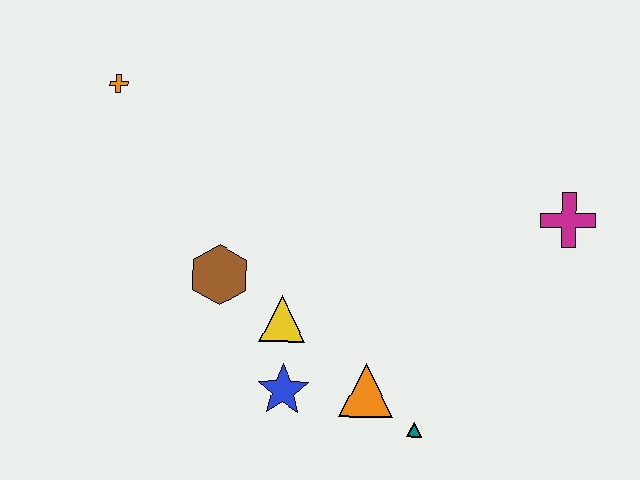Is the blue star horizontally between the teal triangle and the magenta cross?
No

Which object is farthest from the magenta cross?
The orange cross is farthest from the magenta cross.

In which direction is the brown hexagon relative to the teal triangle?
The brown hexagon is to the left of the teal triangle.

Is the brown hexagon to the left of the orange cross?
No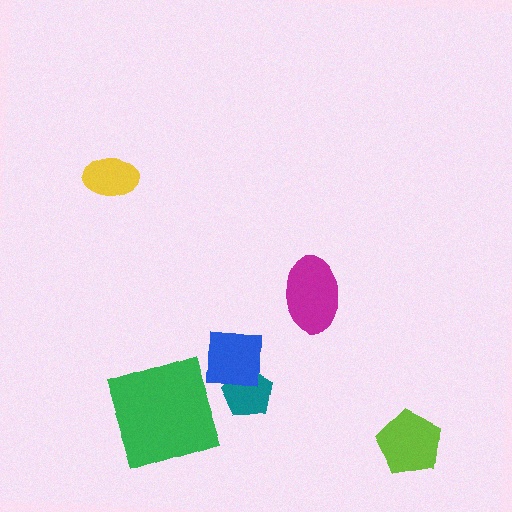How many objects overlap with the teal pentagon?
1 object overlaps with the teal pentagon.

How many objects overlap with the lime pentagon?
0 objects overlap with the lime pentagon.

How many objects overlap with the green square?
0 objects overlap with the green square.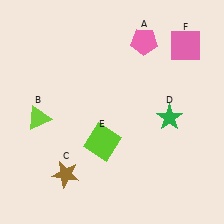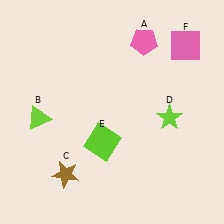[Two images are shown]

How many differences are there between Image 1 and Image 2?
There is 1 difference between the two images.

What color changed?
The star (D) changed from green in Image 1 to lime in Image 2.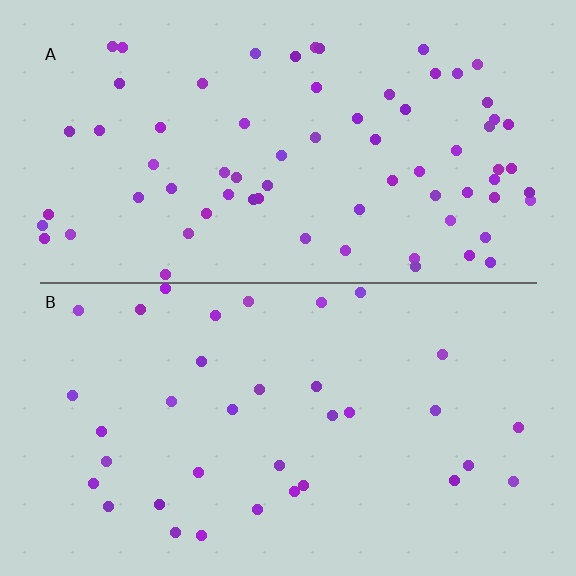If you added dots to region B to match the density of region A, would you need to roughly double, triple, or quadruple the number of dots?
Approximately double.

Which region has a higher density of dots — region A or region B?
A (the top).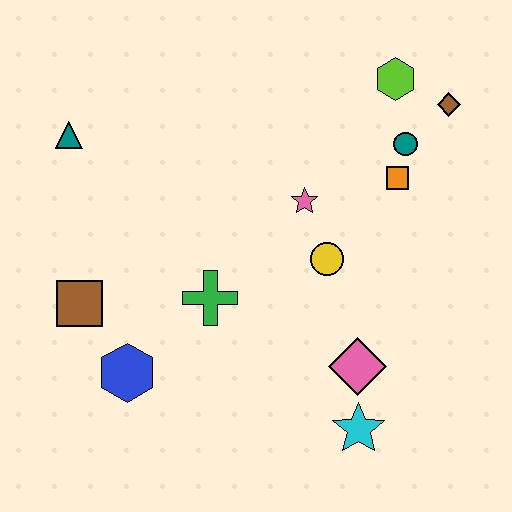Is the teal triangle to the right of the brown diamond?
No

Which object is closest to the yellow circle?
The pink star is closest to the yellow circle.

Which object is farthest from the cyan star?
The teal triangle is farthest from the cyan star.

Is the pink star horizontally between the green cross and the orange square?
Yes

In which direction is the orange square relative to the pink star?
The orange square is to the right of the pink star.